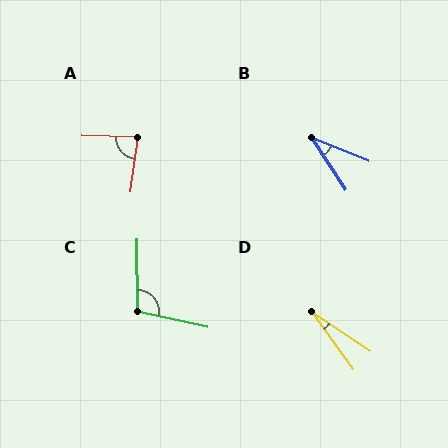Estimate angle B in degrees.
Approximately 35 degrees.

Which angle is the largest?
C, at approximately 103 degrees.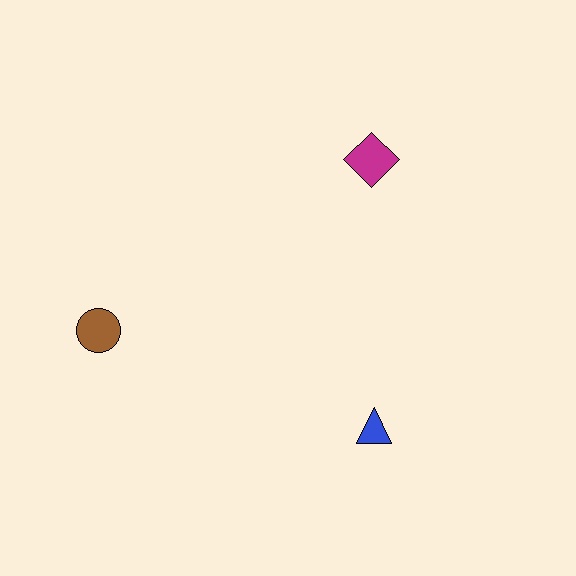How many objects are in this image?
There are 3 objects.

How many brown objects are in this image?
There is 1 brown object.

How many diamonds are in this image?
There is 1 diamond.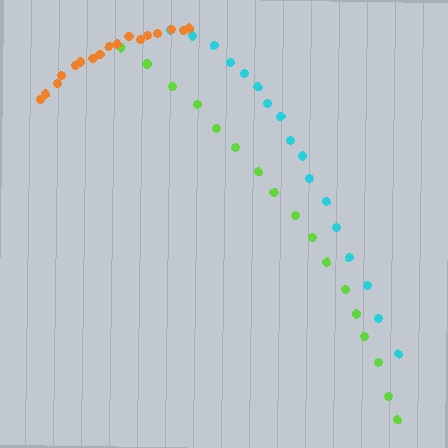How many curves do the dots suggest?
There are 3 distinct paths.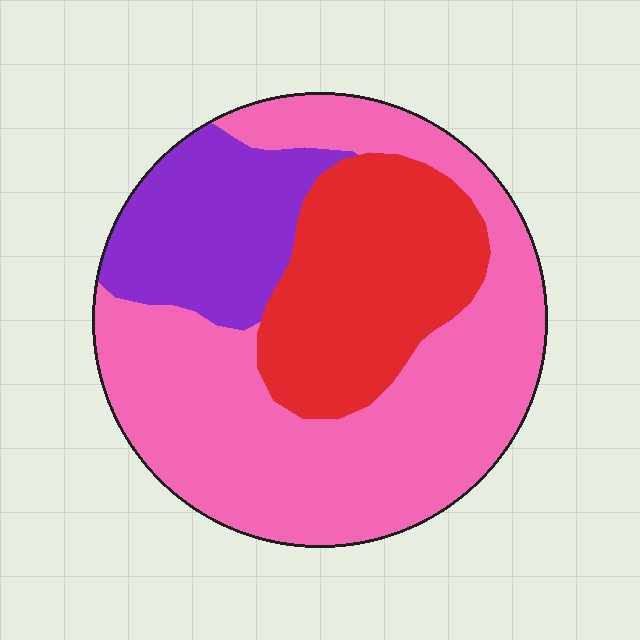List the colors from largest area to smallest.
From largest to smallest: pink, red, purple.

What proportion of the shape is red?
Red covers around 25% of the shape.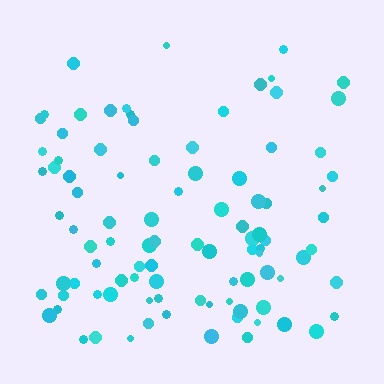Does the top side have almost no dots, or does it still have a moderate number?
Still a moderate number, just noticeably fewer than the bottom.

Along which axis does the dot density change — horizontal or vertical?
Vertical.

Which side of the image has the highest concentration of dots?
The bottom.